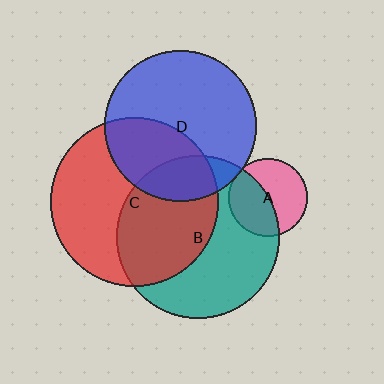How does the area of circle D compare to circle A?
Approximately 3.8 times.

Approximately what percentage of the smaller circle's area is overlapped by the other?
Approximately 20%.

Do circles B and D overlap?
Yes.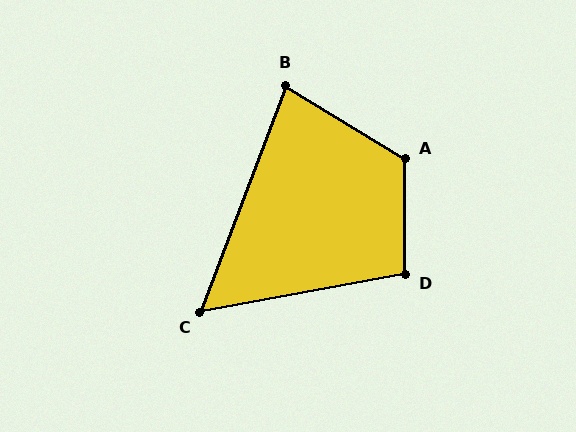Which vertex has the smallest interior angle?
C, at approximately 59 degrees.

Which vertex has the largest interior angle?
A, at approximately 121 degrees.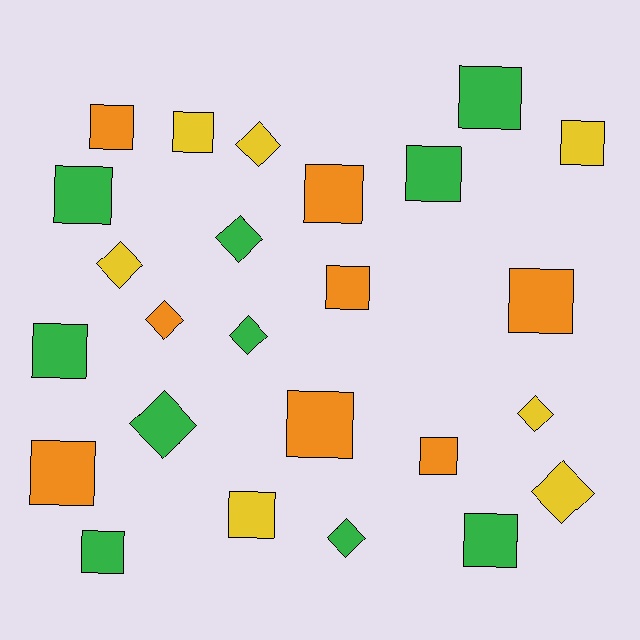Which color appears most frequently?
Green, with 10 objects.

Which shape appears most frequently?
Square, with 16 objects.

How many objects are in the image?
There are 25 objects.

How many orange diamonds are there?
There is 1 orange diamond.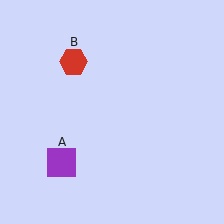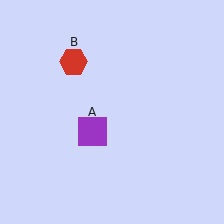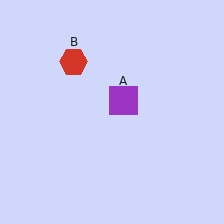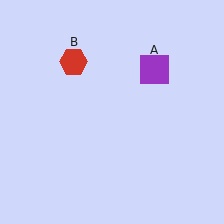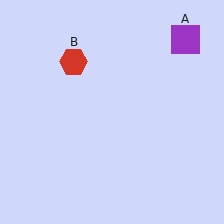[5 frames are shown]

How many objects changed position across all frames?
1 object changed position: purple square (object A).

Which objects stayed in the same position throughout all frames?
Red hexagon (object B) remained stationary.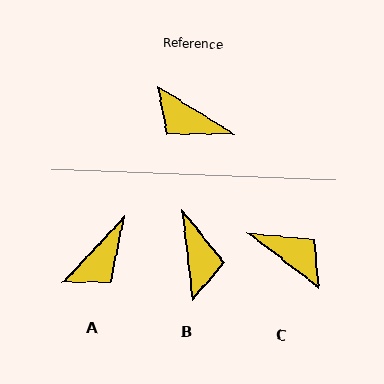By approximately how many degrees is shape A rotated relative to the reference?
Approximately 79 degrees counter-clockwise.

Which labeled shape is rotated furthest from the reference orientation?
C, about 174 degrees away.